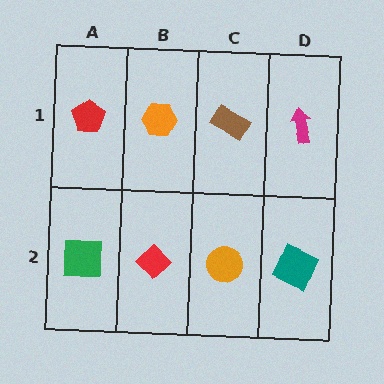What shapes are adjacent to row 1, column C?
An orange circle (row 2, column C), an orange hexagon (row 1, column B), a magenta arrow (row 1, column D).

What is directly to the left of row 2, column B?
A green square.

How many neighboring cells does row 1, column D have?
2.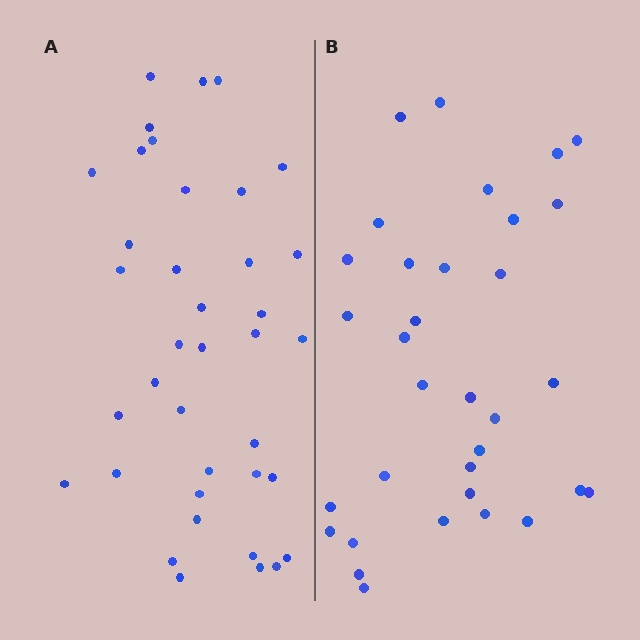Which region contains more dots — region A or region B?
Region A (the left region) has more dots.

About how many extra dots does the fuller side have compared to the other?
Region A has about 5 more dots than region B.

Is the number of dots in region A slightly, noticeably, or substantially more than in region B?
Region A has only slightly more — the two regions are fairly close. The ratio is roughly 1.2 to 1.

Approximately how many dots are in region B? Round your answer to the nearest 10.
About 30 dots. (The exact count is 33, which rounds to 30.)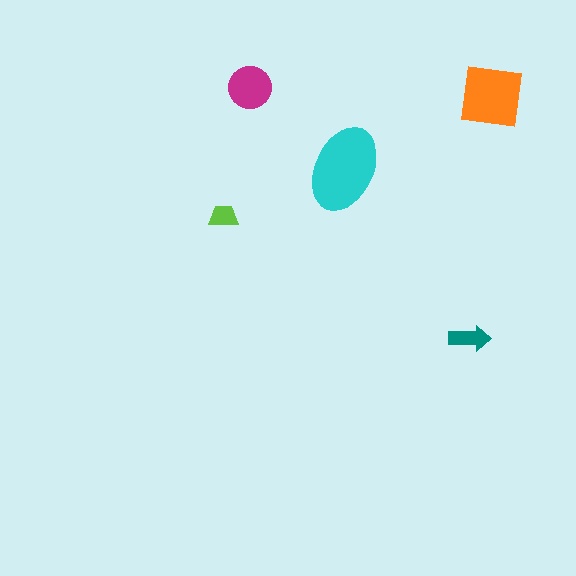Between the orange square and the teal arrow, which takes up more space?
The orange square.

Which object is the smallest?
The lime trapezoid.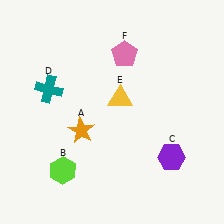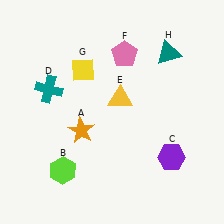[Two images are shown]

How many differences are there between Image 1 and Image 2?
There are 2 differences between the two images.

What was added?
A yellow diamond (G), a teal triangle (H) were added in Image 2.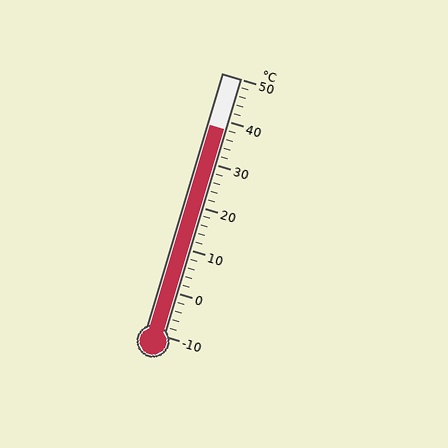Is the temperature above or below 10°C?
The temperature is above 10°C.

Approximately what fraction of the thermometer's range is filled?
The thermometer is filled to approximately 80% of its range.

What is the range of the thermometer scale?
The thermometer scale ranges from -10°C to 50°C.